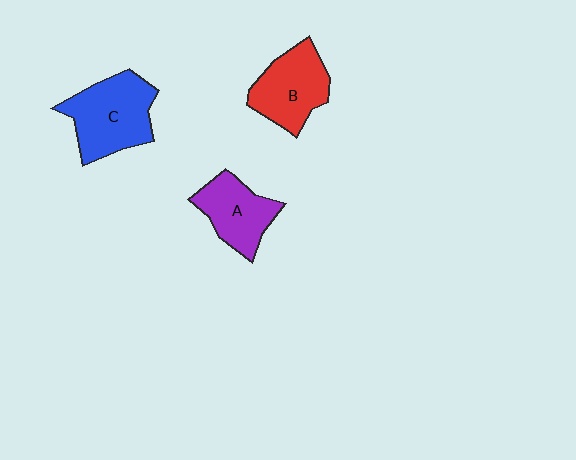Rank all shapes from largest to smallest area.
From largest to smallest: C (blue), B (red), A (purple).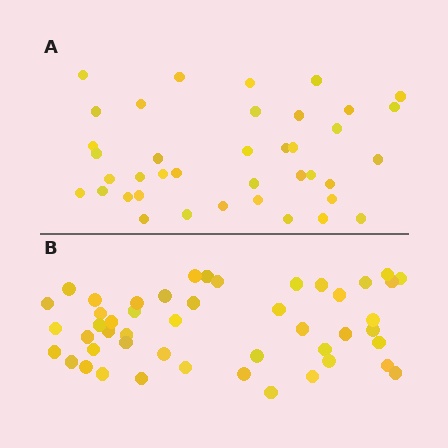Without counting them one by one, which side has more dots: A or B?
Region B (the bottom region) has more dots.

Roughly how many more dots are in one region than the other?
Region B has roughly 8 or so more dots than region A.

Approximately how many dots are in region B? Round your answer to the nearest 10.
About 50 dots. (The exact count is 48, which rounds to 50.)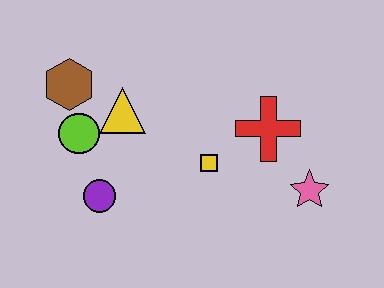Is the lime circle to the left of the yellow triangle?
Yes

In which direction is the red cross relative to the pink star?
The red cross is above the pink star.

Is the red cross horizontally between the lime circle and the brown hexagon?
No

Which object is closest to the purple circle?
The lime circle is closest to the purple circle.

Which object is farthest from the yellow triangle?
The pink star is farthest from the yellow triangle.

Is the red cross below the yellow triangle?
Yes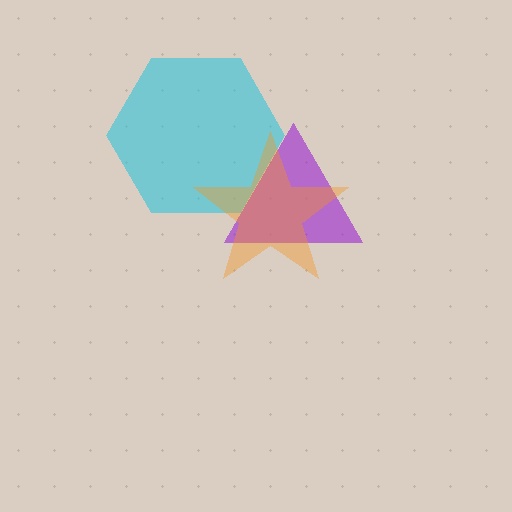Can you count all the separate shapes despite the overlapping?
Yes, there are 3 separate shapes.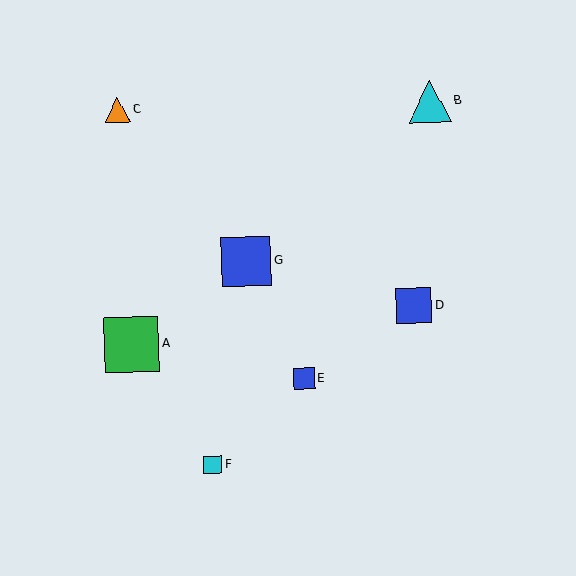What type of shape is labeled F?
Shape F is a cyan square.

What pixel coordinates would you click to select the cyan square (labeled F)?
Click at (213, 465) to select the cyan square F.